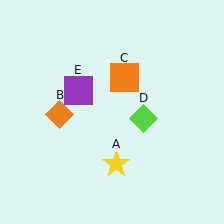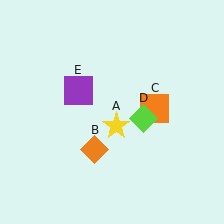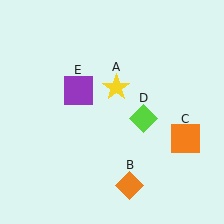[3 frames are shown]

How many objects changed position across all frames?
3 objects changed position: yellow star (object A), orange diamond (object B), orange square (object C).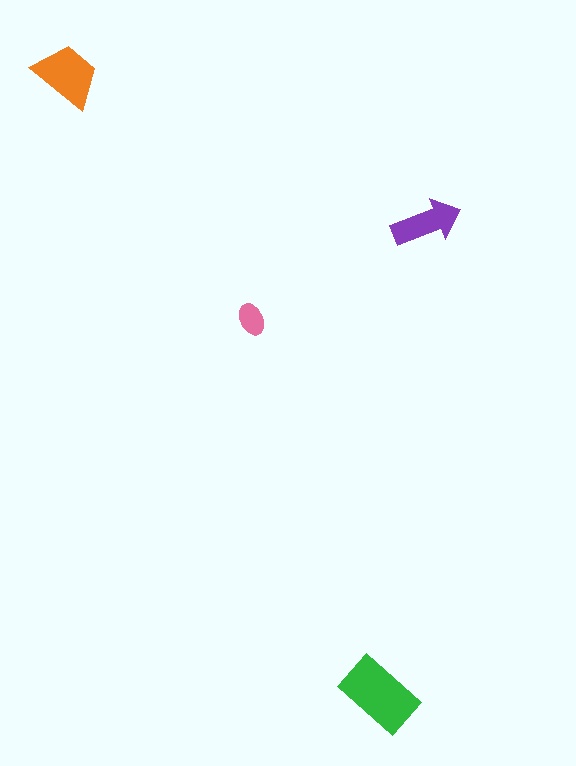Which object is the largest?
The green rectangle.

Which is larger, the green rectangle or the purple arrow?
The green rectangle.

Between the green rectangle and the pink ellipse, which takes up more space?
The green rectangle.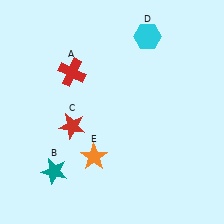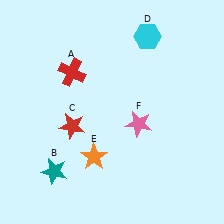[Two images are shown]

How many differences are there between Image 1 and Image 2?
There is 1 difference between the two images.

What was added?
A pink star (F) was added in Image 2.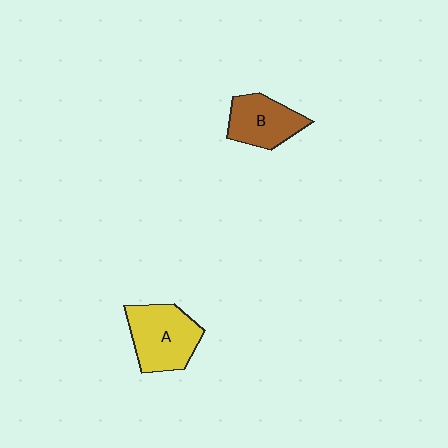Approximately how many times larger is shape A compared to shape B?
Approximately 1.3 times.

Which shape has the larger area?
Shape A (yellow).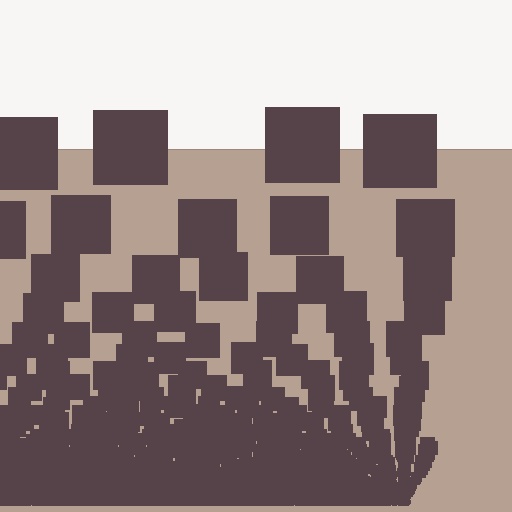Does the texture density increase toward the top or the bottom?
Density increases toward the bottom.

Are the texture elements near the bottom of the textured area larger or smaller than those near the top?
Smaller. The gradient is inverted — elements near the bottom are smaller and denser.